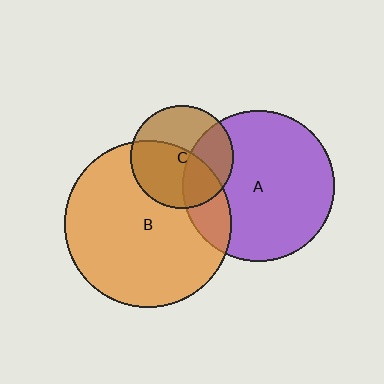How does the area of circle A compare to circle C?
Approximately 2.1 times.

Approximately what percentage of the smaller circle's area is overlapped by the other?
Approximately 20%.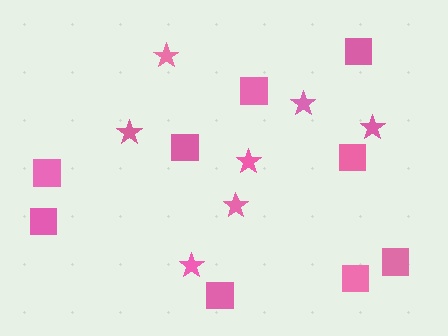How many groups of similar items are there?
There are 2 groups: one group of stars (7) and one group of squares (9).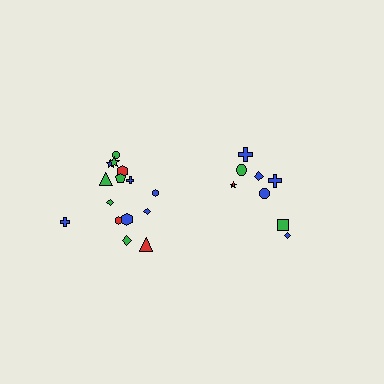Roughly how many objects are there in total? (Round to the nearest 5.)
Roughly 25 objects in total.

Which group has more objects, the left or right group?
The left group.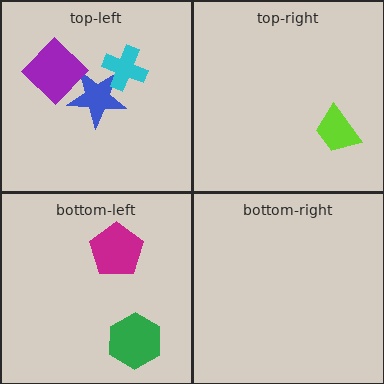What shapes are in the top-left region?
The blue star, the cyan cross, the purple diamond.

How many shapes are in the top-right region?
1.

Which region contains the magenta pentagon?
The bottom-left region.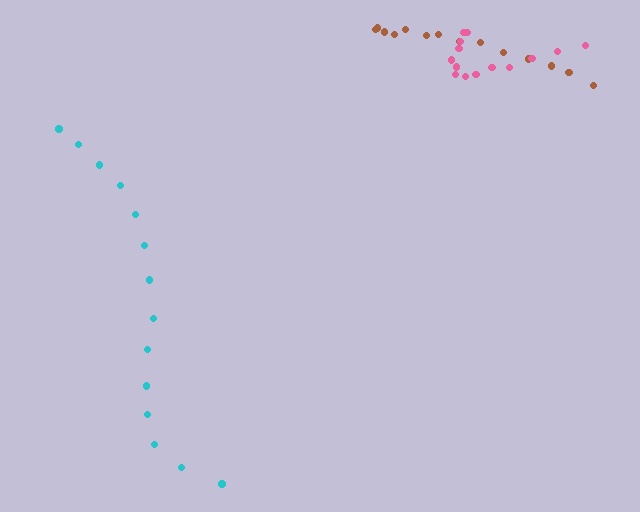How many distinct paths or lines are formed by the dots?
There are 3 distinct paths.